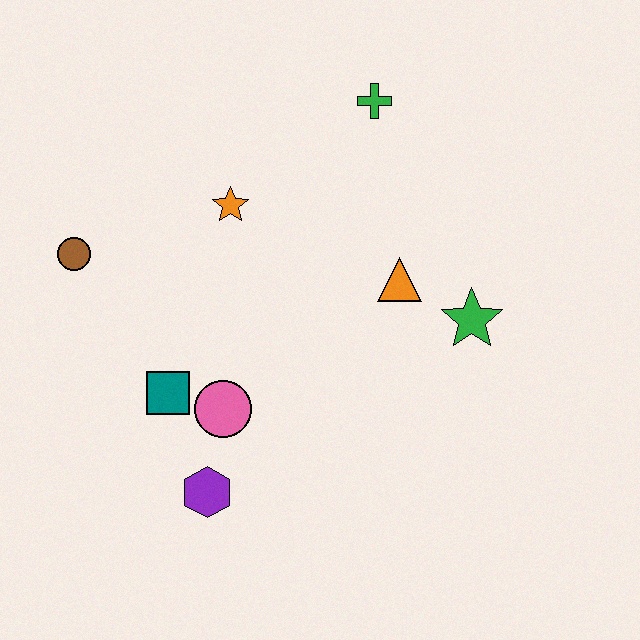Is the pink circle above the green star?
No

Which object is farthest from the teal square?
The green cross is farthest from the teal square.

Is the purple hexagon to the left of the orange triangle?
Yes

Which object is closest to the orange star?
The brown circle is closest to the orange star.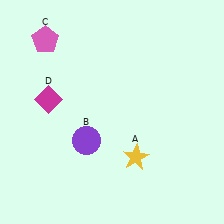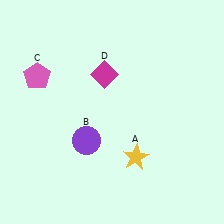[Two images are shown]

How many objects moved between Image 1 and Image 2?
2 objects moved between the two images.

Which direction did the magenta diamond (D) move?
The magenta diamond (D) moved right.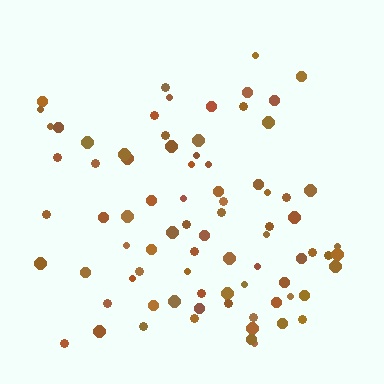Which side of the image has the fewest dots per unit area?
The top.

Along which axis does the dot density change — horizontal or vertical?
Vertical.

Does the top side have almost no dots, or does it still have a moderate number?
Still a moderate number, just noticeably fewer than the bottom.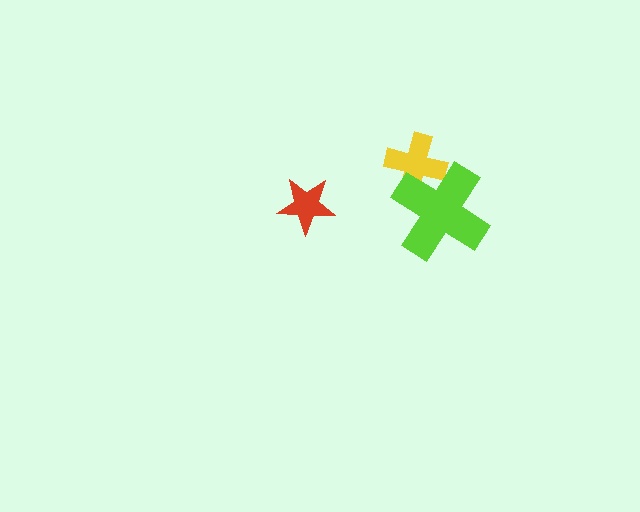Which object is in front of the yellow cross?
The lime cross is in front of the yellow cross.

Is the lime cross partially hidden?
No, no other shape covers it.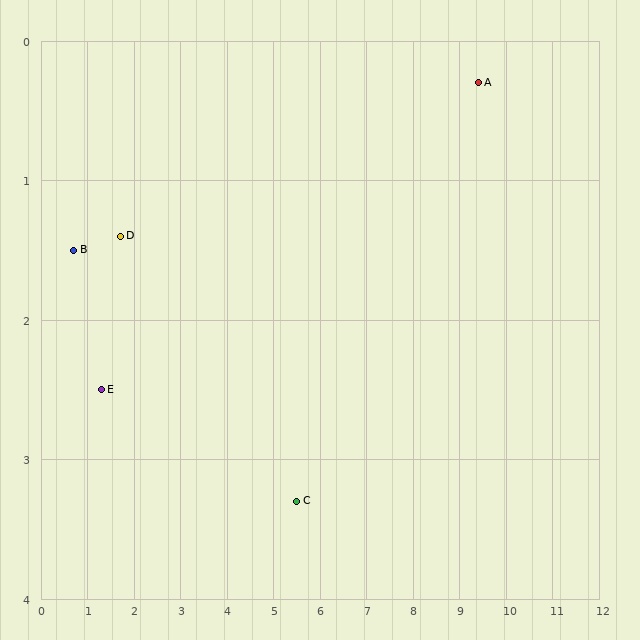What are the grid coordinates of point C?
Point C is at approximately (5.5, 3.3).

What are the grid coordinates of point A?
Point A is at approximately (9.4, 0.3).